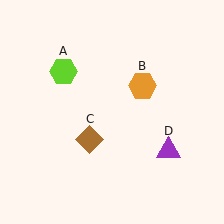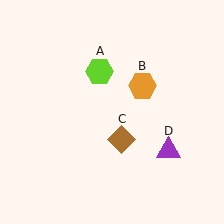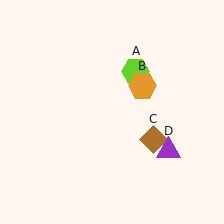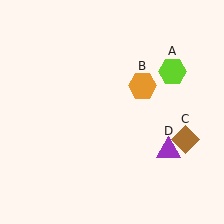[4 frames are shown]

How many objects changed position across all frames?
2 objects changed position: lime hexagon (object A), brown diamond (object C).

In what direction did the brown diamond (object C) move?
The brown diamond (object C) moved right.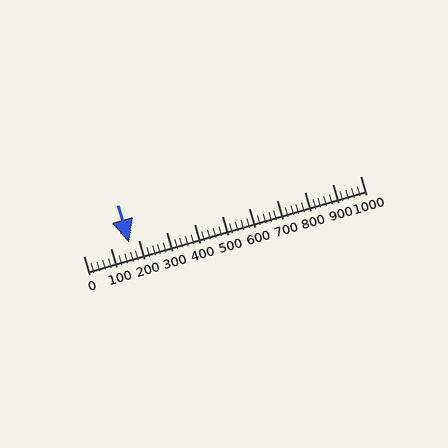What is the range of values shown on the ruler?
The ruler shows values from 0 to 1000.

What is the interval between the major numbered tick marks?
The major tick marks are spaced 100 units apart.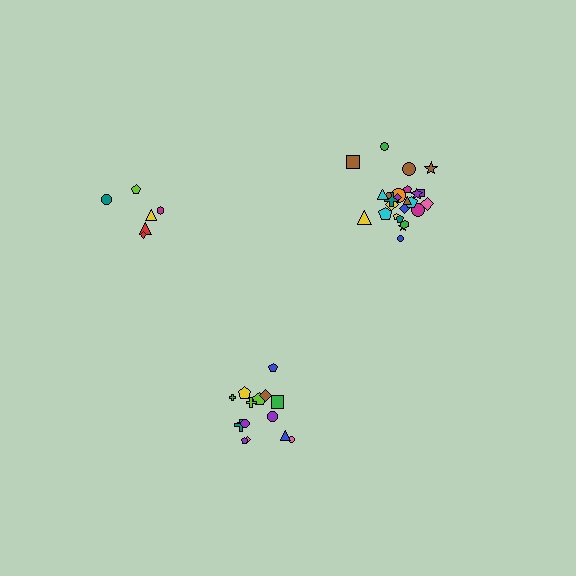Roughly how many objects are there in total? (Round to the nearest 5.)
Roughly 45 objects in total.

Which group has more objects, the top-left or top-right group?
The top-right group.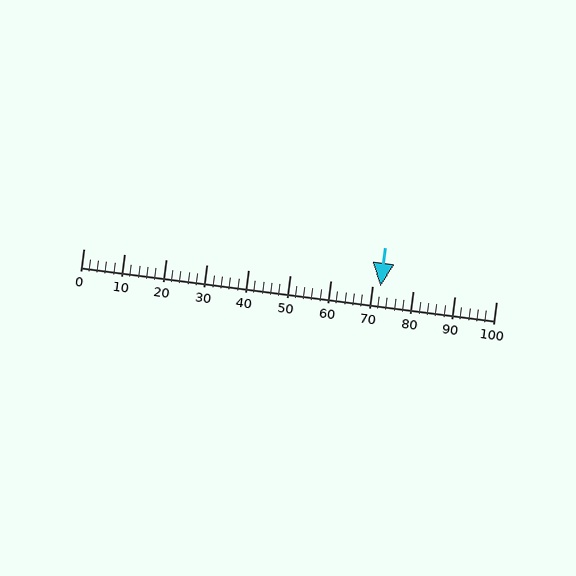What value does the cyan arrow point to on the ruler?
The cyan arrow points to approximately 72.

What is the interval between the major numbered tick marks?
The major tick marks are spaced 10 units apart.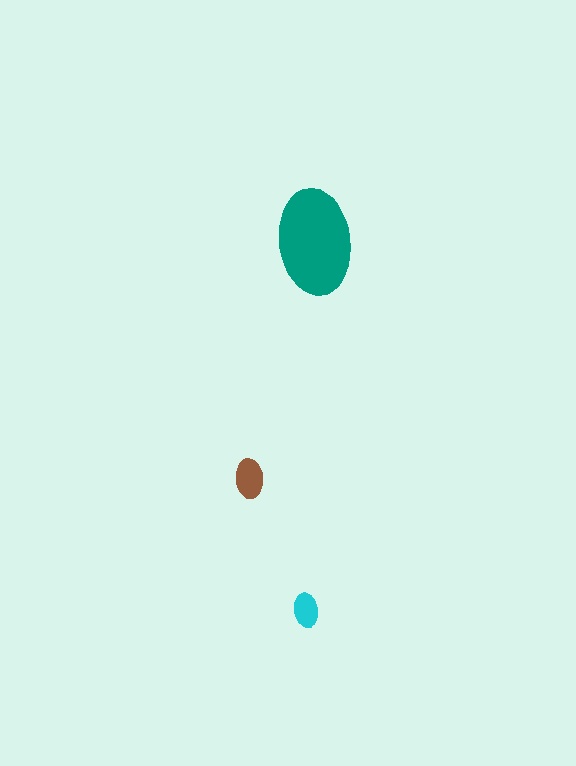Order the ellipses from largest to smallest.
the teal one, the brown one, the cyan one.